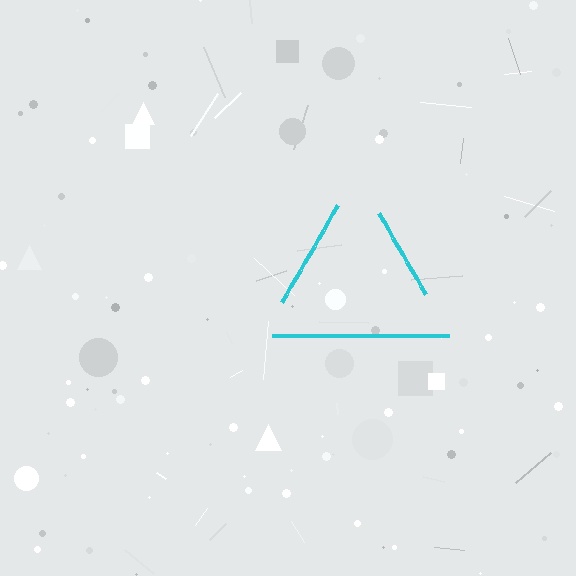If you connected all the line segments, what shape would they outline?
They would outline a triangle.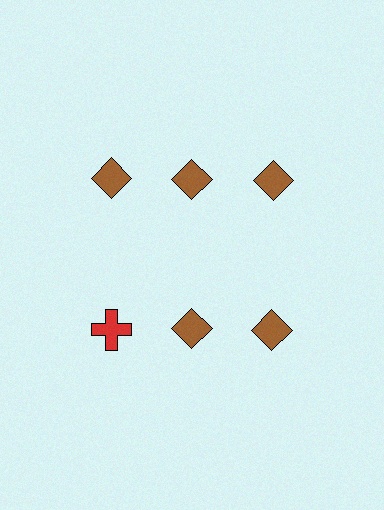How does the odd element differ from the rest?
It differs in both color (red instead of brown) and shape (cross instead of diamond).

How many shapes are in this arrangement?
There are 6 shapes arranged in a grid pattern.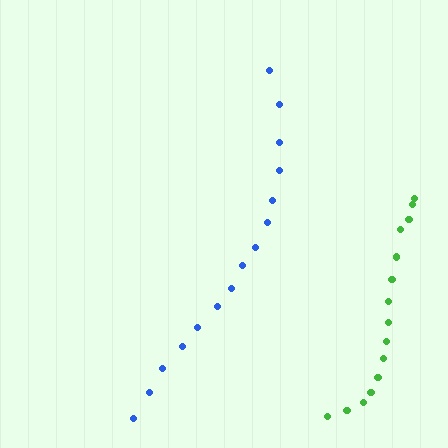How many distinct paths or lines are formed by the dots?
There are 2 distinct paths.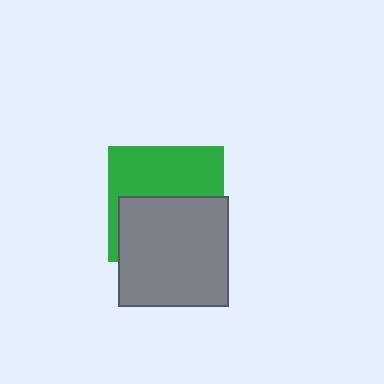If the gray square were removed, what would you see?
You would see the complete green square.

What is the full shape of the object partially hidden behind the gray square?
The partially hidden object is a green square.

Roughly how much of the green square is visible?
About half of it is visible (roughly 48%).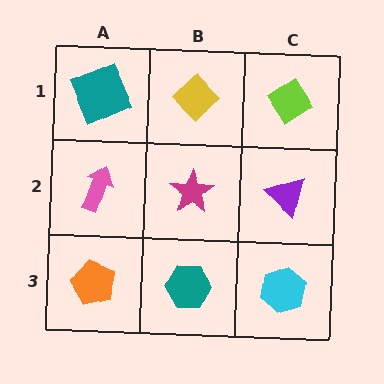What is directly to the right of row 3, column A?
A teal hexagon.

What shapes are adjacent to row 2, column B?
A yellow diamond (row 1, column B), a teal hexagon (row 3, column B), a pink arrow (row 2, column A), a purple triangle (row 2, column C).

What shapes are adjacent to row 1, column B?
A magenta star (row 2, column B), a teal square (row 1, column A), a lime diamond (row 1, column C).